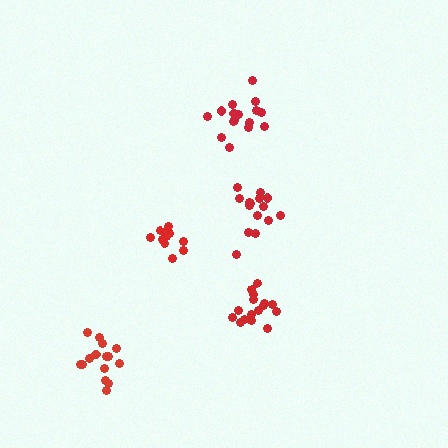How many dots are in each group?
Group 1: 12 dots, Group 2: 15 dots, Group 3: 16 dots, Group 4: 16 dots, Group 5: 15 dots (74 total).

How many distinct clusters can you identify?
There are 5 distinct clusters.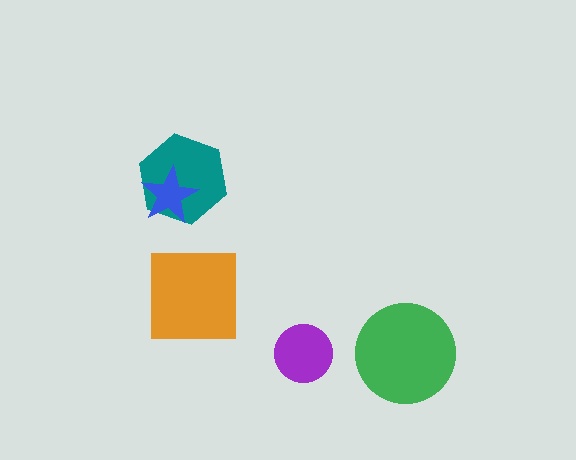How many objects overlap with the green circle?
0 objects overlap with the green circle.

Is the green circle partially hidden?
No, no other shape covers it.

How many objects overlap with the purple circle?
0 objects overlap with the purple circle.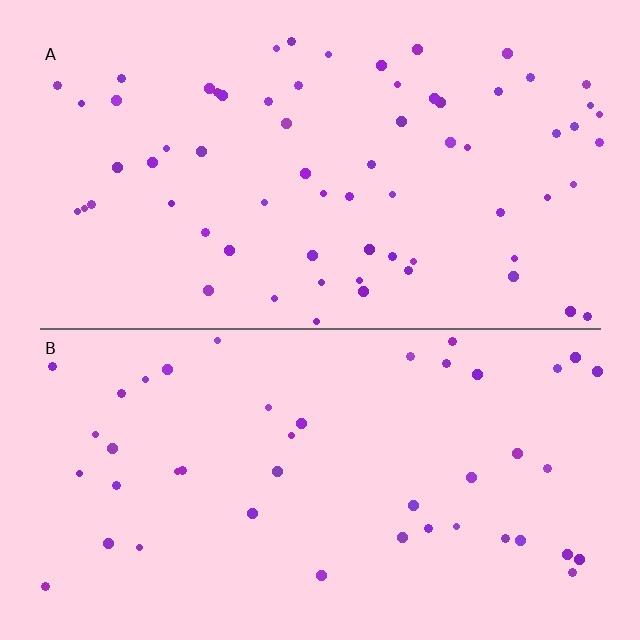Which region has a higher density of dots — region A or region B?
A (the top).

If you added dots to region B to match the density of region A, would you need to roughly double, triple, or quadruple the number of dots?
Approximately double.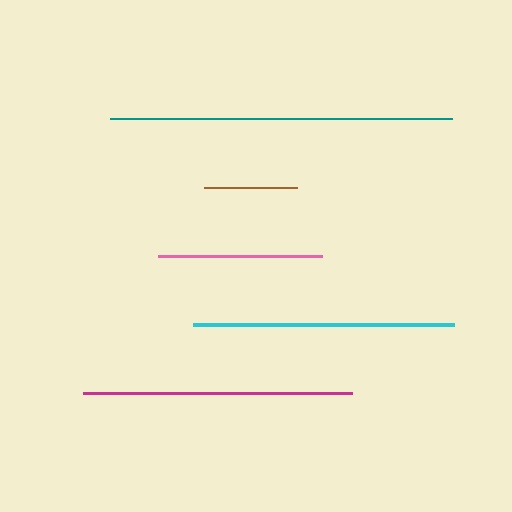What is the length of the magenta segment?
The magenta segment is approximately 269 pixels long.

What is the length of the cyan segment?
The cyan segment is approximately 261 pixels long.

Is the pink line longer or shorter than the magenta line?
The magenta line is longer than the pink line.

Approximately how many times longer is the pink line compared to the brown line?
The pink line is approximately 1.8 times the length of the brown line.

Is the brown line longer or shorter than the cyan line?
The cyan line is longer than the brown line.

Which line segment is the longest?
The teal line is the longest at approximately 342 pixels.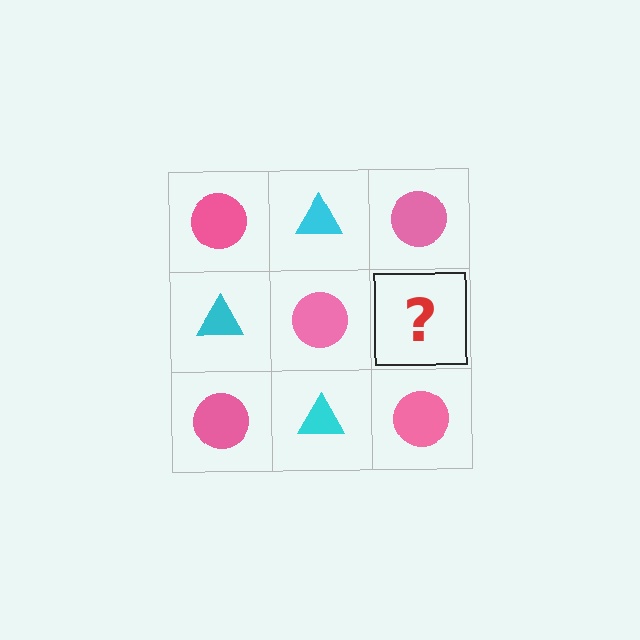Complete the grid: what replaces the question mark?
The question mark should be replaced with a cyan triangle.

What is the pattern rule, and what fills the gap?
The rule is that it alternates pink circle and cyan triangle in a checkerboard pattern. The gap should be filled with a cyan triangle.